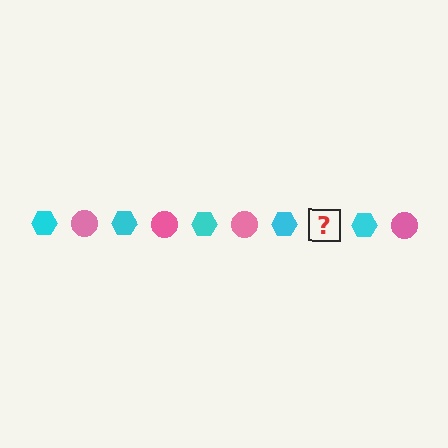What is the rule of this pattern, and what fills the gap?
The rule is that the pattern alternates between cyan hexagon and pink circle. The gap should be filled with a pink circle.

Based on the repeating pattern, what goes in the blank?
The blank should be a pink circle.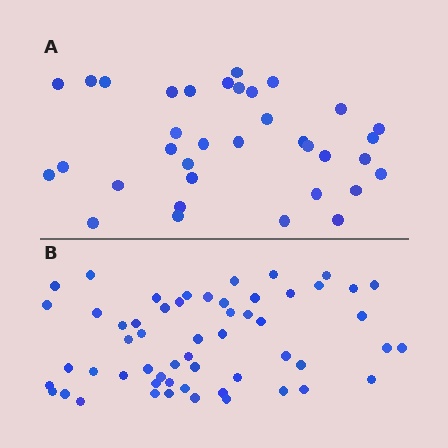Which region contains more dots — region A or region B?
Region B (the bottom region) has more dots.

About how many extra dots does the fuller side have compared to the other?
Region B has approximately 20 more dots than region A.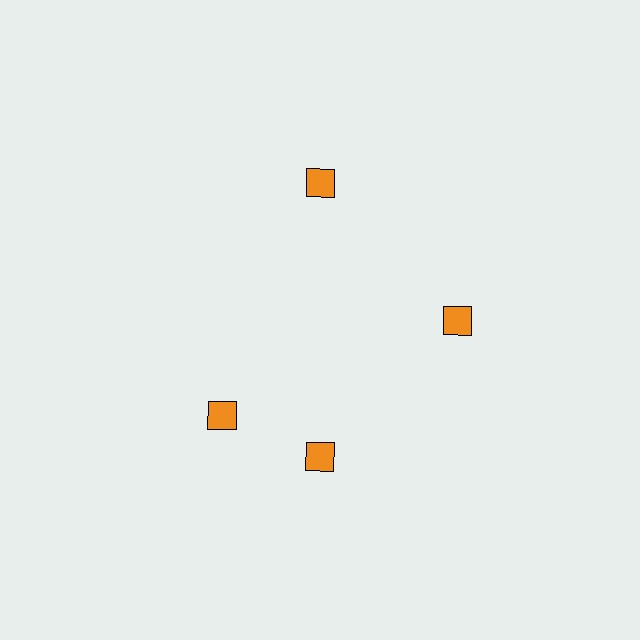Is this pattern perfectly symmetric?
No. The 4 orange diamonds are arranged in a ring, but one element near the 9 o'clock position is rotated out of alignment along the ring, breaking the 4-fold rotational symmetry.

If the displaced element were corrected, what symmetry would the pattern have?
It would have 4-fold rotational symmetry — the pattern would map onto itself every 90 degrees.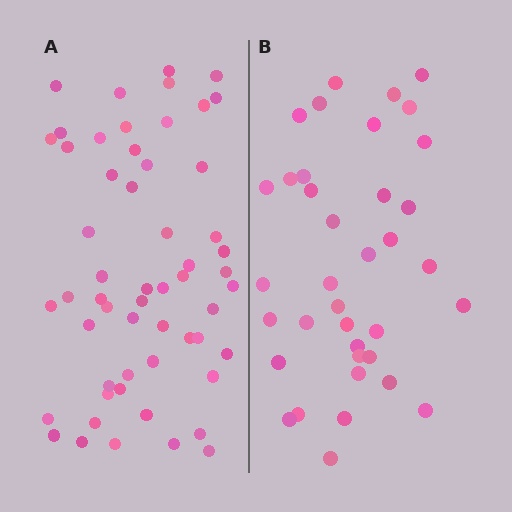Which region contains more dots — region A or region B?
Region A (the left region) has more dots.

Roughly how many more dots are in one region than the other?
Region A has approximately 20 more dots than region B.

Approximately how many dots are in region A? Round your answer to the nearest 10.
About 60 dots. (The exact count is 56, which rounds to 60.)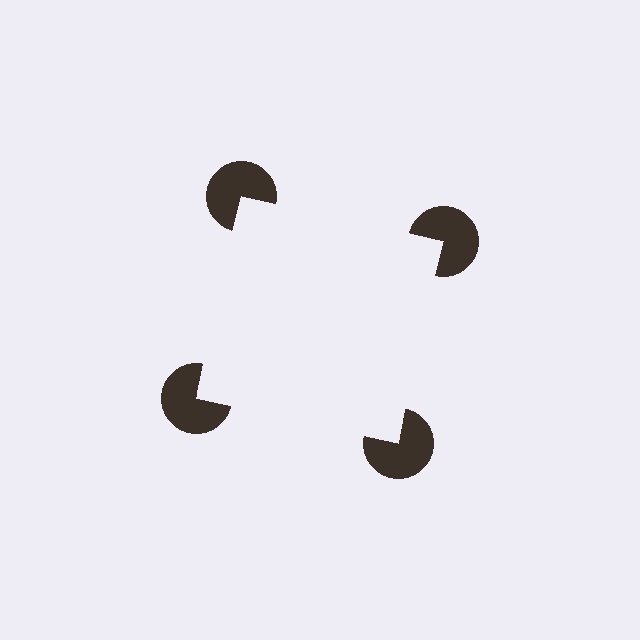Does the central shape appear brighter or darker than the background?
It typically appears slightly brighter than the background, even though no actual brightness change is drawn.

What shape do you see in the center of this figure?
An illusory square — its edges are inferred from the aligned wedge cuts in the pac-man discs, not physically drawn.